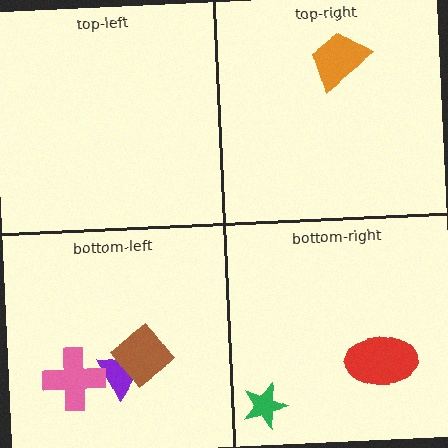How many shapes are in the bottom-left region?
3.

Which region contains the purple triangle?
The bottom-left region.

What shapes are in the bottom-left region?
The purple triangle, the brown diamond, the pink cross.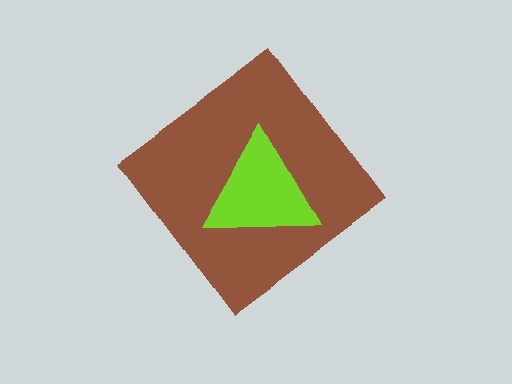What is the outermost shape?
The brown diamond.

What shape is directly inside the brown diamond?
The lime triangle.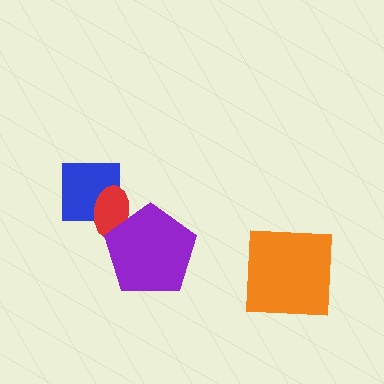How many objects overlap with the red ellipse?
2 objects overlap with the red ellipse.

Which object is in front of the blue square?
The red ellipse is in front of the blue square.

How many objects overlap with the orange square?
0 objects overlap with the orange square.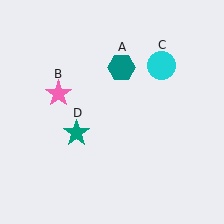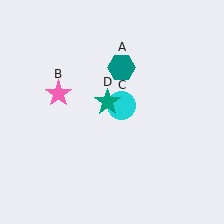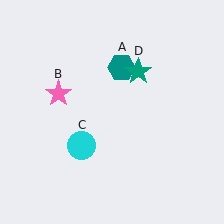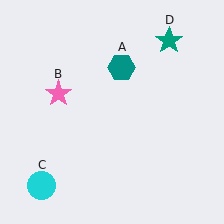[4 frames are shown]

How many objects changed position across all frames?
2 objects changed position: cyan circle (object C), teal star (object D).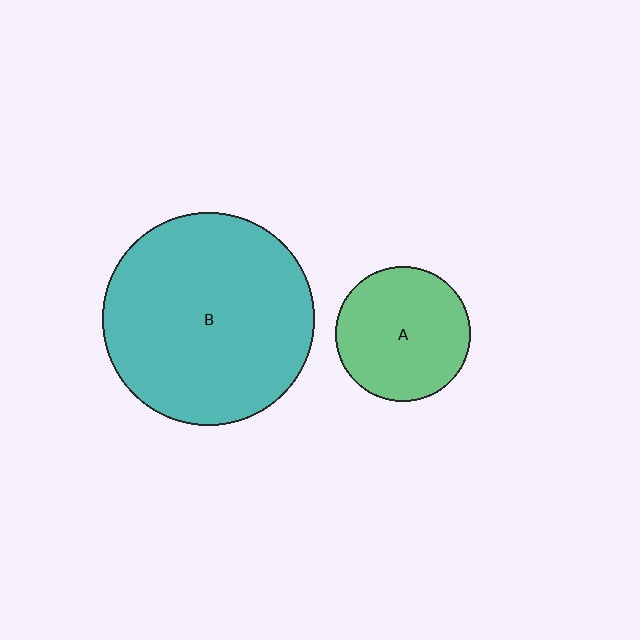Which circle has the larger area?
Circle B (teal).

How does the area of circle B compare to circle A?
Approximately 2.5 times.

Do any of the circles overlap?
No, none of the circles overlap.